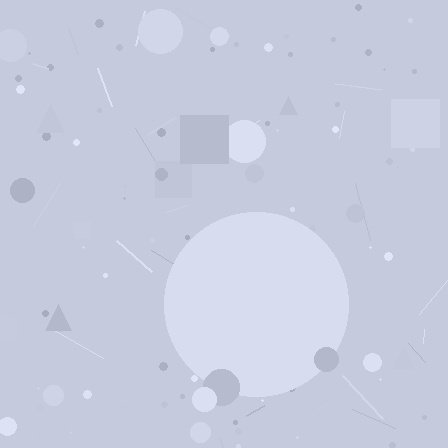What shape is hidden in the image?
A circle is hidden in the image.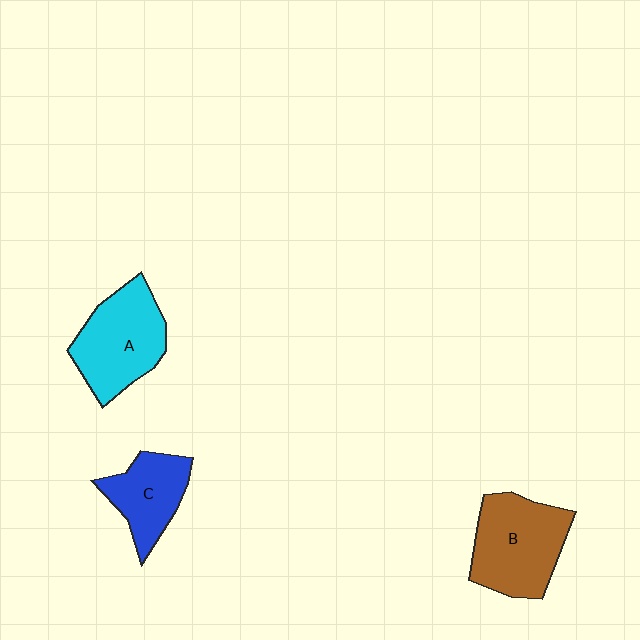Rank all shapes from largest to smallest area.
From largest to smallest: B (brown), A (cyan), C (blue).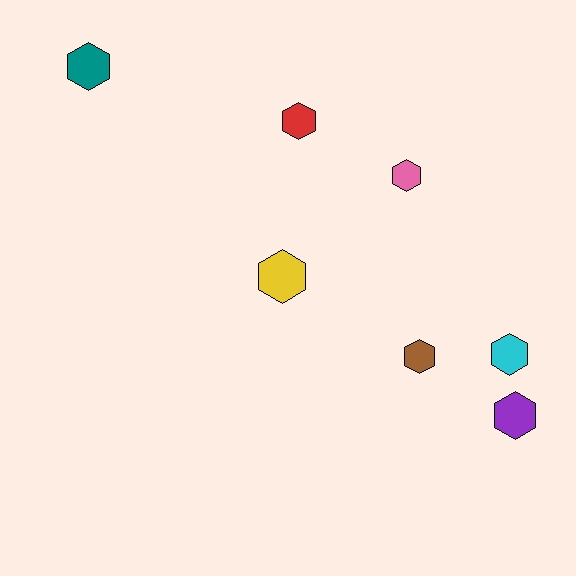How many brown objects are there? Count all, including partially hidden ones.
There is 1 brown object.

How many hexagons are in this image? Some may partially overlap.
There are 7 hexagons.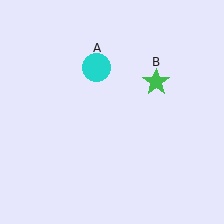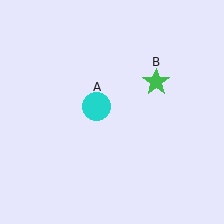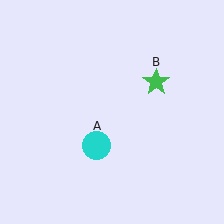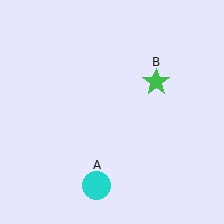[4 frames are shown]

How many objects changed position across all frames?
1 object changed position: cyan circle (object A).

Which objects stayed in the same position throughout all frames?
Green star (object B) remained stationary.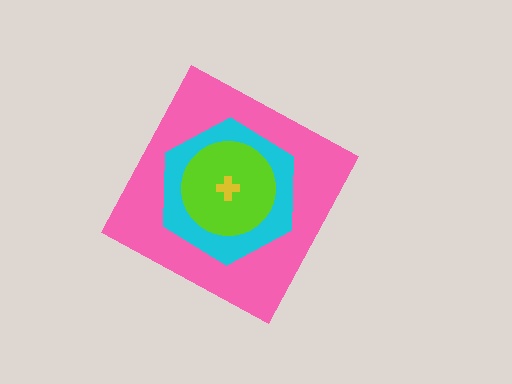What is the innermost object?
The yellow cross.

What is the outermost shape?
The pink diamond.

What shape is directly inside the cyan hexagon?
The lime circle.